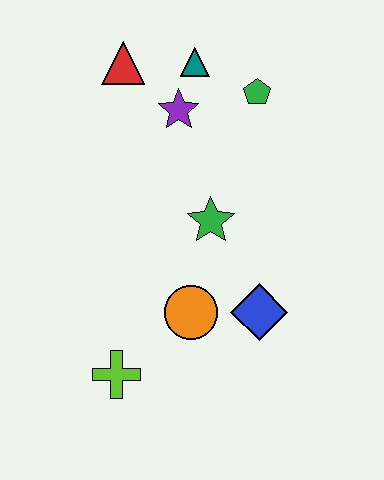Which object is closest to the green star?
The orange circle is closest to the green star.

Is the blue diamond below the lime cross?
No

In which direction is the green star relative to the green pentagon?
The green star is below the green pentagon.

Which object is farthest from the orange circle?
The red triangle is farthest from the orange circle.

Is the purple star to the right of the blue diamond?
No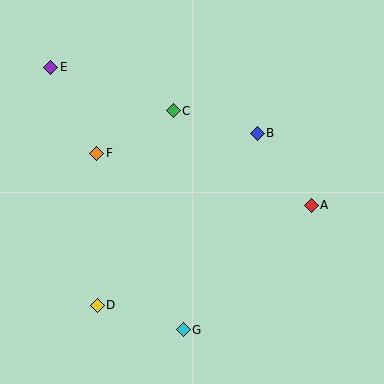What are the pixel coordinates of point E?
Point E is at (51, 67).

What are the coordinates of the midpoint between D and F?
The midpoint between D and F is at (97, 229).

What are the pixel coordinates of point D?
Point D is at (97, 305).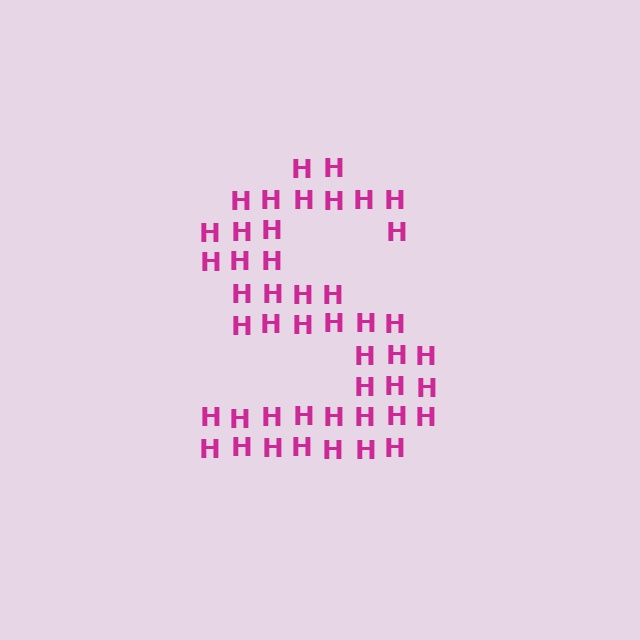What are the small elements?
The small elements are letter H's.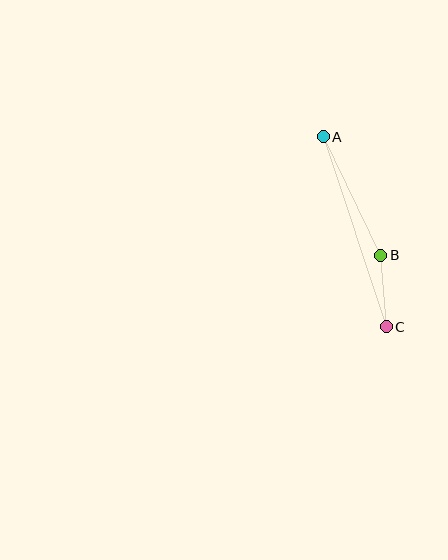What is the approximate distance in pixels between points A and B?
The distance between A and B is approximately 132 pixels.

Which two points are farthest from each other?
Points A and C are farthest from each other.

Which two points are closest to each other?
Points B and C are closest to each other.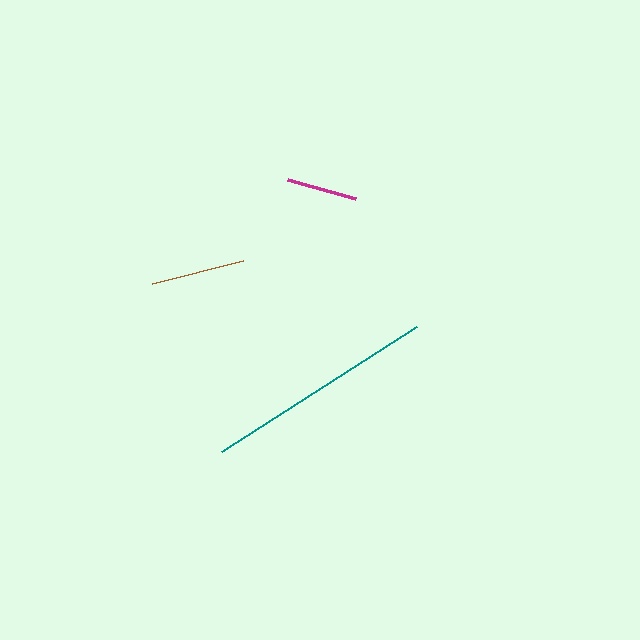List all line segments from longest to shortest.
From longest to shortest: teal, brown, magenta.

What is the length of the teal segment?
The teal segment is approximately 231 pixels long.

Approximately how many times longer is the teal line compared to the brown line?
The teal line is approximately 2.5 times the length of the brown line.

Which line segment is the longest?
The teal line is the longest at approximately 231 pixels.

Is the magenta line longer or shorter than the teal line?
The teal line is longer than the magenta line.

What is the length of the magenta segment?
The magenta segment is approximately 71 pixels long.